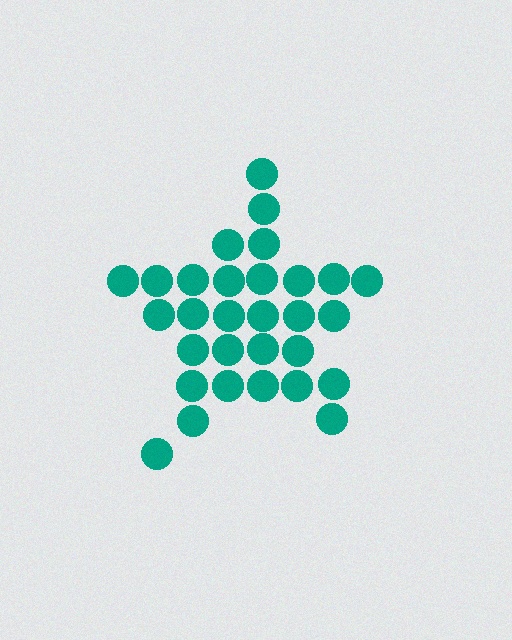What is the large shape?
The large shape is a star.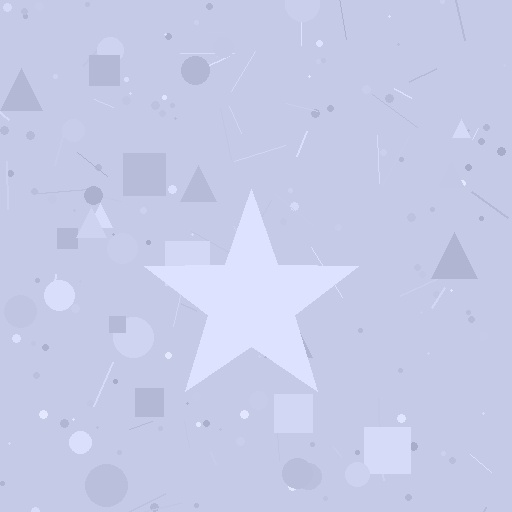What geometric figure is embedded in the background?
A star is embedded in the background.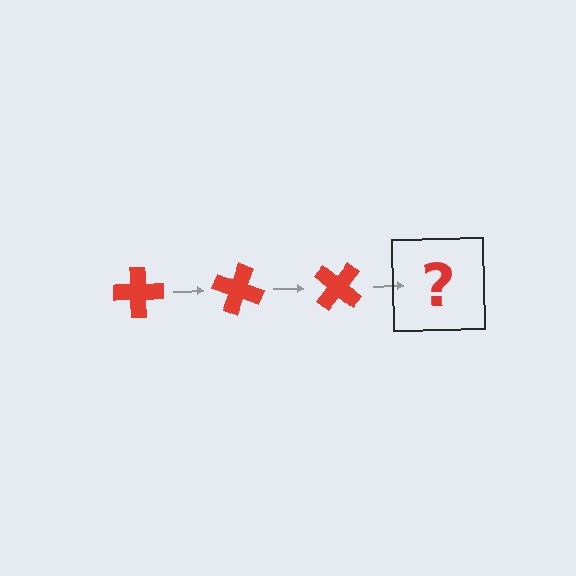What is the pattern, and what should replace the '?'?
The pattern is that the cross rotates 20 degrees each step. The '?' should be a red cross rotated 60 degrees.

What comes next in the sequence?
The next element should be a red cross rotated 60 degrees.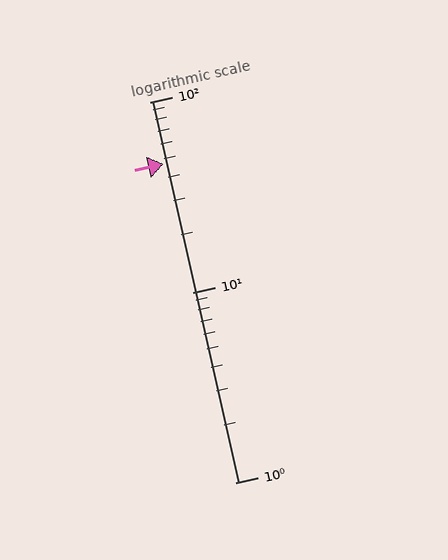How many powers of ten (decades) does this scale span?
The scale spans 2 decades, from 1 to 100.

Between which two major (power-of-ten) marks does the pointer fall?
The pointer is between 10 and 100.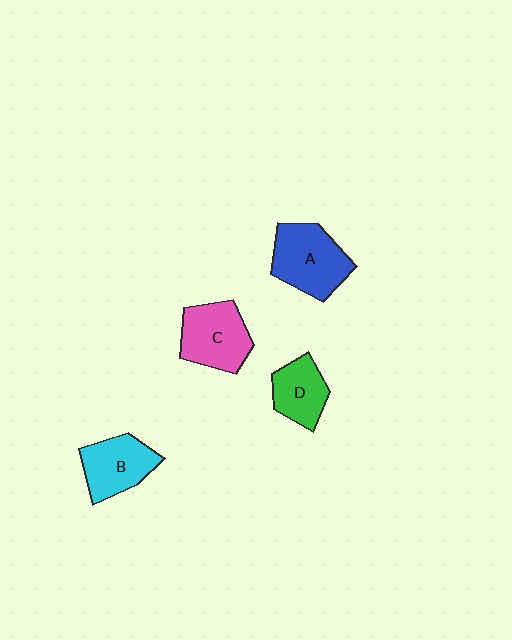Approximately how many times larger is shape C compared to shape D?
Approximately 1.4 times.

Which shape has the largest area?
Shape A (blue).